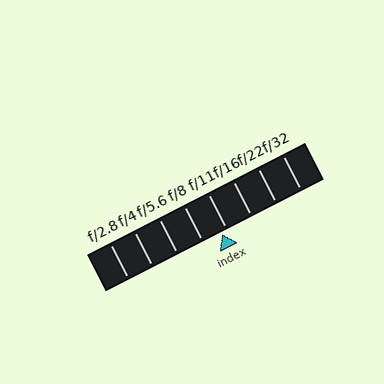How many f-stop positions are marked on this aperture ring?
There are 8 f-stop positions marked.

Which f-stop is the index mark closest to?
The index mark is closest to f/11.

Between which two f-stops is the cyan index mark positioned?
The index mark is between f/8 and f/11.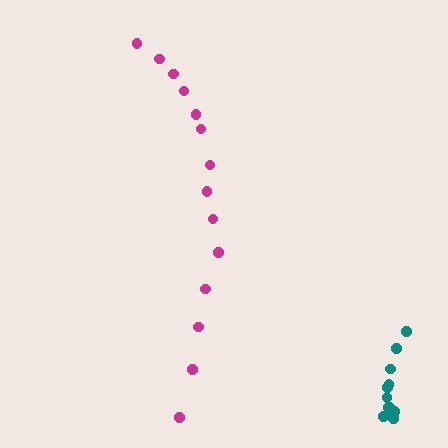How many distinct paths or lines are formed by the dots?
There are 2 distinct paths.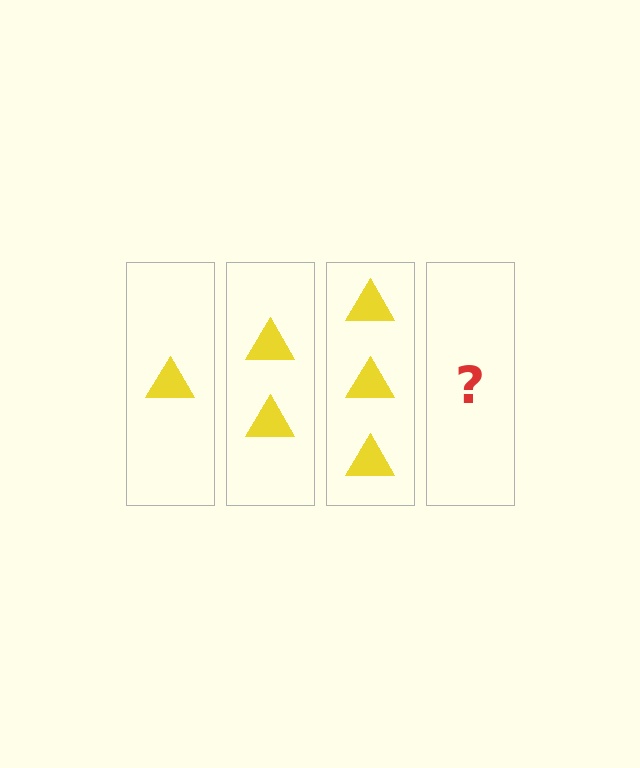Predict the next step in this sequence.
The next step is 4 triangles.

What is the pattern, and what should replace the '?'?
The pattern is that each step adds one more triangle. The '?' should be 4 triangles.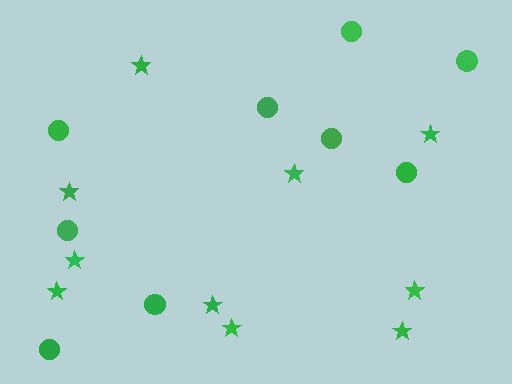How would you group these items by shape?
There are 2 groups: one group of circles (9) and one group of stars (10).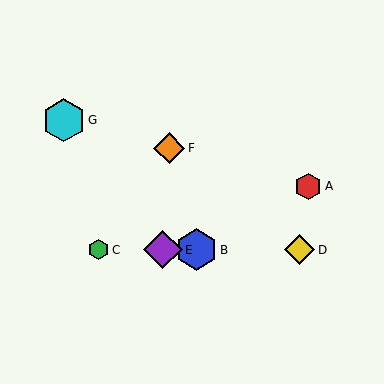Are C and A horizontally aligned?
No, C is at y≈250 and A is at y≈186.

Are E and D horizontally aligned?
Yes, both are at y≈250.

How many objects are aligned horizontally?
4 objects (B, C, D, E) are aligned horizontally.